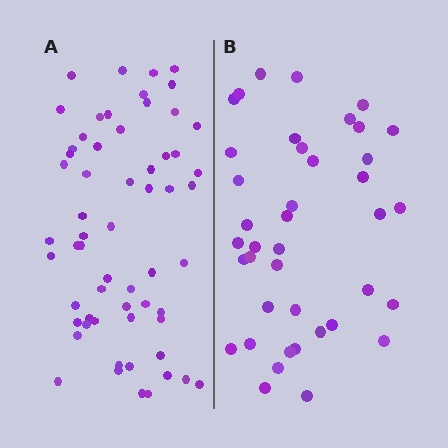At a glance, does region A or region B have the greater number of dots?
Region A (the left region) has more dots.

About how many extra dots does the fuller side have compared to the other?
Region A has approximately 20 more dots than region B.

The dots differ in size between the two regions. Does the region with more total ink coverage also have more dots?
No. Region B has more total ink coverage because its dots are larger, but region A actually contains more individual dots. Total area can be misleading — the number of items is what matters here.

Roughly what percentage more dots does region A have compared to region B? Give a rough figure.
About 50% more.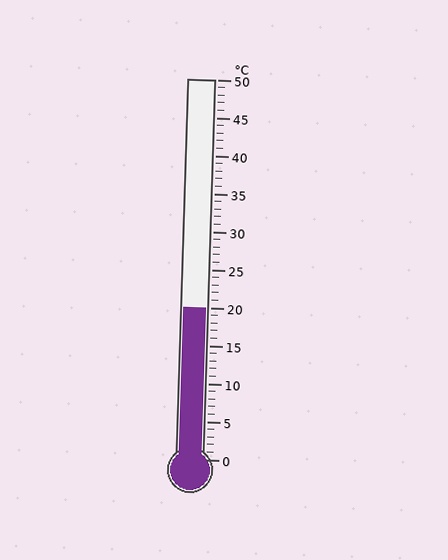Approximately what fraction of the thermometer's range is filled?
The thermometer is filled to approximately 40% of its range.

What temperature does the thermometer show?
The thermometer shows approximately 20°C.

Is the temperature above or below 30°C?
The temperature is below 30°C.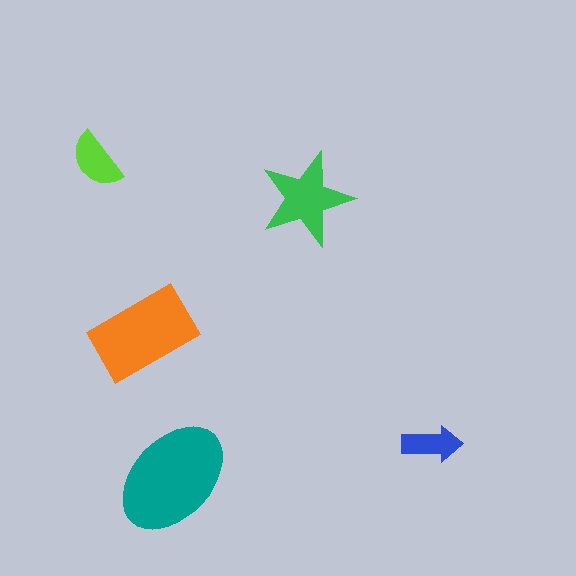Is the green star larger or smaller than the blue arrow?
Larger.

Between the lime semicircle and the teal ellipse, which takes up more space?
The teal ellipse.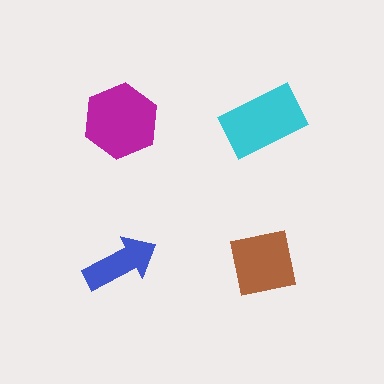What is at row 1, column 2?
A cyan rectangle.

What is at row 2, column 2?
A brown square.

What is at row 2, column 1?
A blue arrow.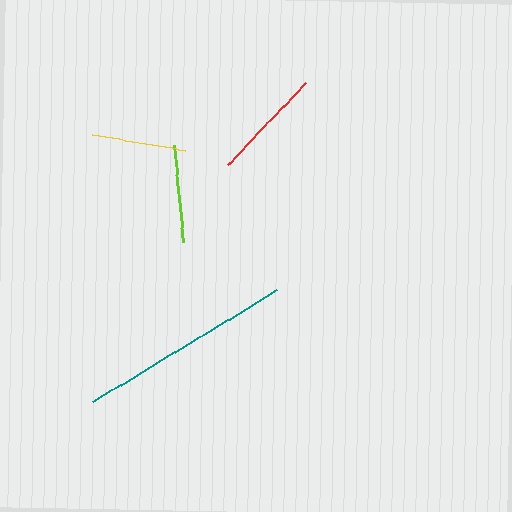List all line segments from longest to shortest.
From longest to shortest: teal, red, lime, yellow.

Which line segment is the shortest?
The yellow line is the shortest at approximately 95 pixels.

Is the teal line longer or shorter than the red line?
The teal line is longer than the red line.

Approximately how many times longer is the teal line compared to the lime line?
The teal line is approximately 2.2 times the length of the lime line.